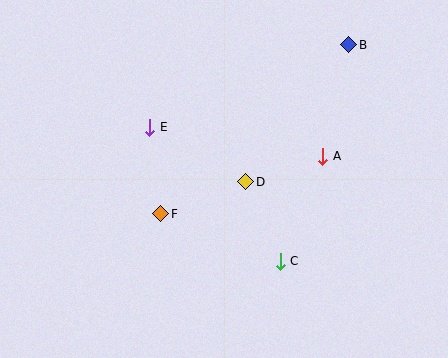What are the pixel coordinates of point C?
Point C is at (280, 261).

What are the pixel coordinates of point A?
Point A is at (323, 156).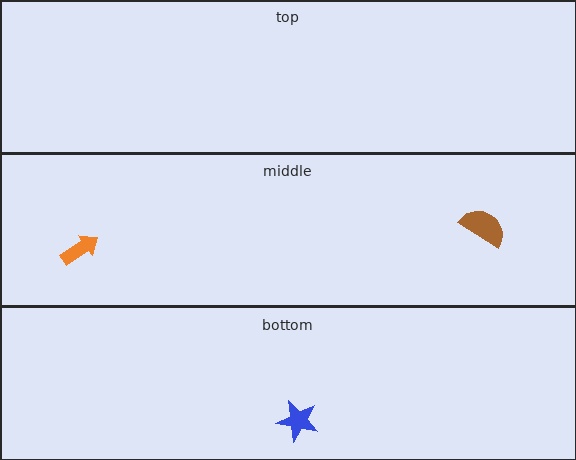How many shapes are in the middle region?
2.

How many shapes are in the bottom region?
1.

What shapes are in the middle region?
The orange arrow, the brown semicircle.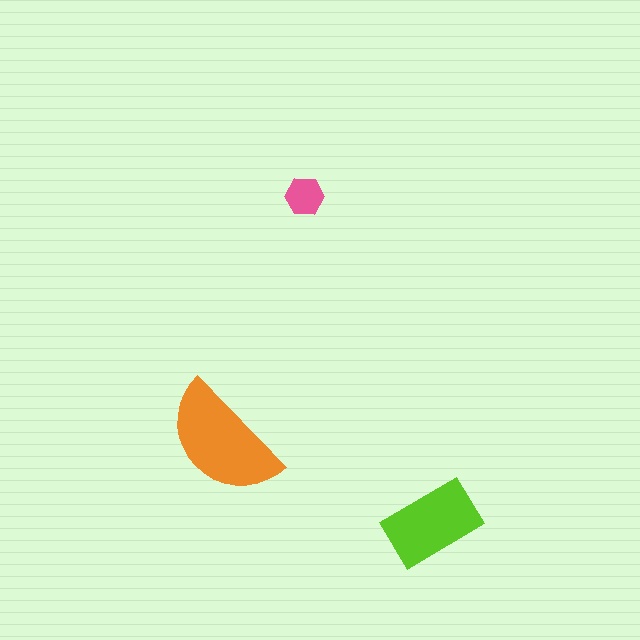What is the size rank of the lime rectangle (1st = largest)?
2nd.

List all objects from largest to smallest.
The orange semicircle, the lime rectangle, the pink hexagon.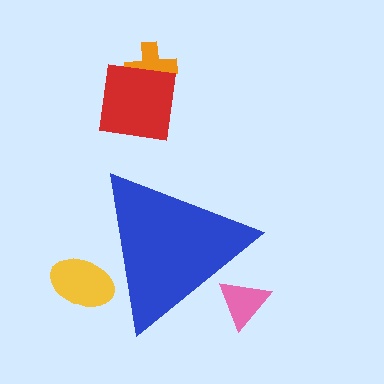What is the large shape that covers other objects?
A blue triangle.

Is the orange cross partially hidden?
No, the orange cross is fully visible.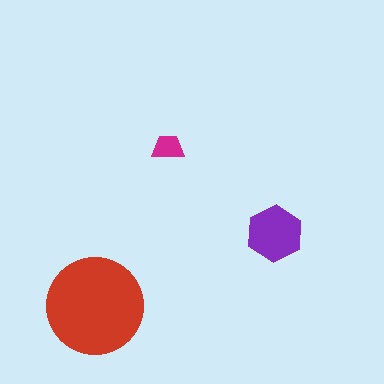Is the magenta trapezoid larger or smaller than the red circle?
Smaller.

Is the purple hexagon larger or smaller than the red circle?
Smaller.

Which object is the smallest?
The magenta trapezoid.